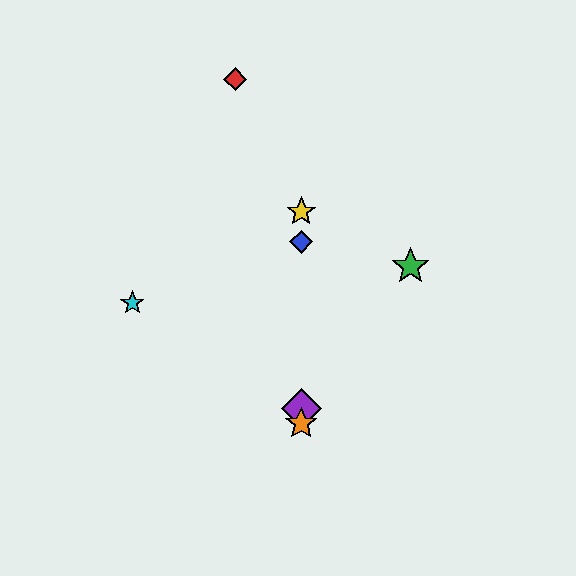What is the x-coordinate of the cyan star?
The cyan star is at x≈132.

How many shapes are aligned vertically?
4 shapes (the blue diamond, the yellow star, the purple diamond, the orange star) are aligned vertically.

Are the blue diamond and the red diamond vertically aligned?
No, the blue diamond is at x≈301 and the red diamond is at x≈235.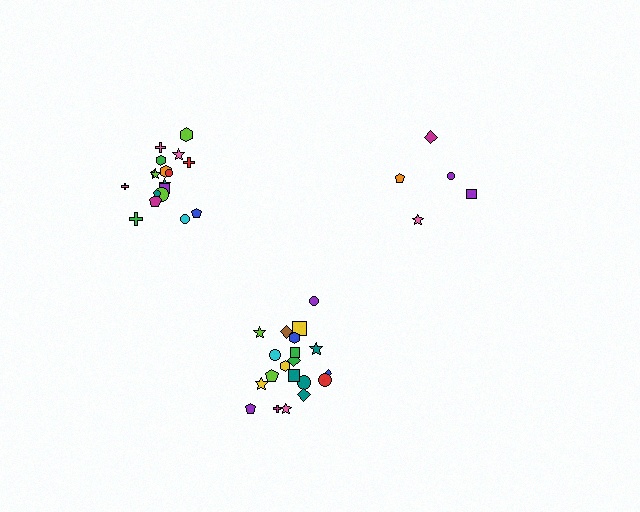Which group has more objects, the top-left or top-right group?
The top-left group.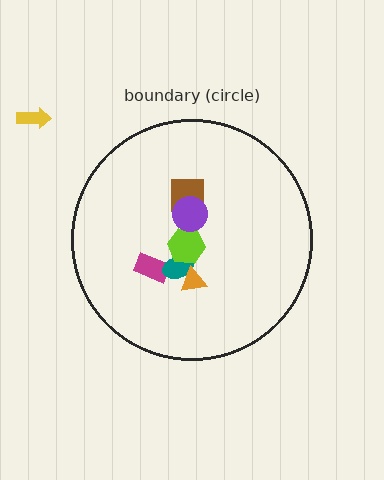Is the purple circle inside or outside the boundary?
Inside.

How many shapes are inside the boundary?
6 inside, 1 outside.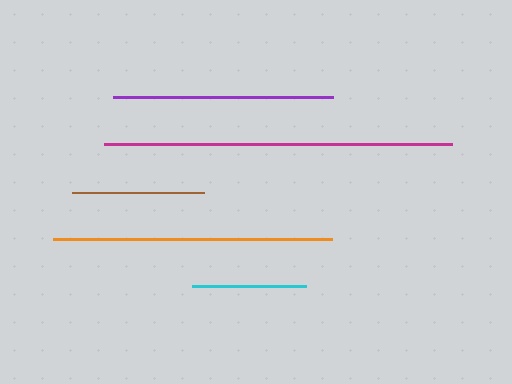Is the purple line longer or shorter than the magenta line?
The magenta line is longer than the purple line.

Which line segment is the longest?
The magenta line is the longest at approximately 349 pixels.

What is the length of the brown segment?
The brown segment is approximately 132 pixels long.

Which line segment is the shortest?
The cyan line is the shortest at approximately 114 pixels.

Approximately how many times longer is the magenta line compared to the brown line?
The magenta line is approximately 2.6 times the length of the brown line.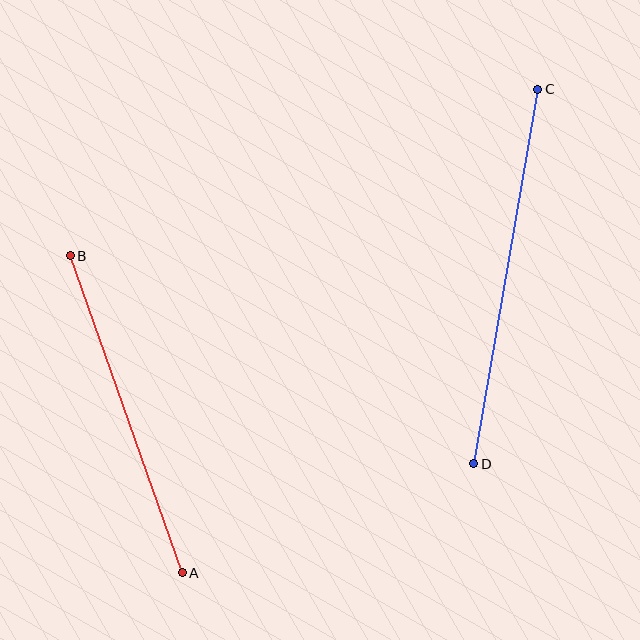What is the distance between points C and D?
The distance is approximately 380 pixels.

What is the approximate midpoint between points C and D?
The midpoint is at approximately (506, 277) pixels.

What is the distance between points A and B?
The distance is approximately 336 pixels.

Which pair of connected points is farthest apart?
Points C and D are farthest apart.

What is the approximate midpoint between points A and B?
The midpoint is at approximately (126, 414) pixels.